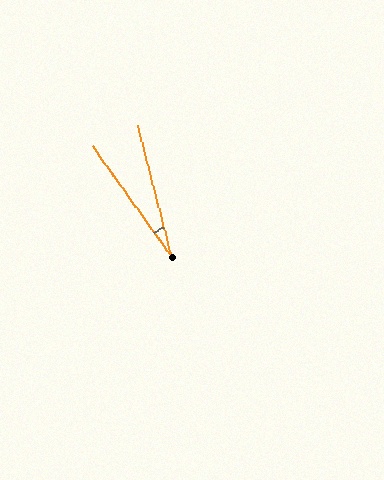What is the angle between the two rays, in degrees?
Approximately 21 degrees.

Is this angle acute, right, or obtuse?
It is acute.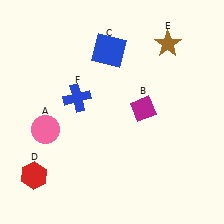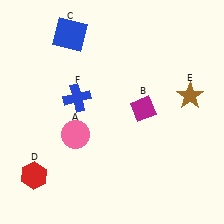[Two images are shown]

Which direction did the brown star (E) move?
The brown star (E) moved down.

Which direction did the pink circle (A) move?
The pink circle (A) moved right.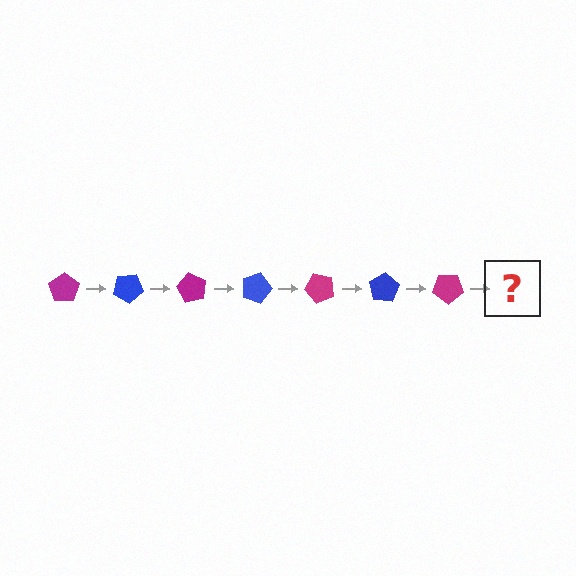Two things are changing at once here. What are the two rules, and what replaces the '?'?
The two rules are that it rotates 30 degrees each step and the color cycles through magenta and blue. The '?' should be a blue pentagon, rotated 210 degrees from the start.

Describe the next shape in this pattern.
It should be a blue pentagon, rotated 210 degrees from the start.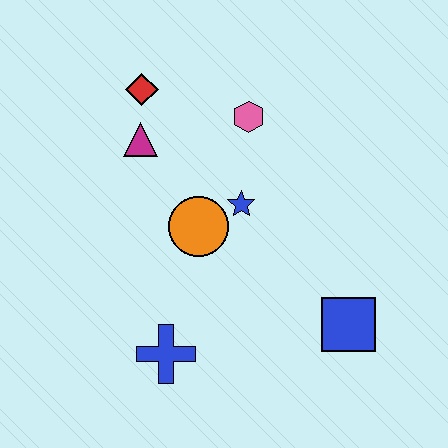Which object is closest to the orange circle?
The blue star is closest to the orange circle.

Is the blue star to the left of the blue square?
Yes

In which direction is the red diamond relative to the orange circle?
The red diamond is above the orange circle.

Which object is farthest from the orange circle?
The blue square is farthest from the orange circle.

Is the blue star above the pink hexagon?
No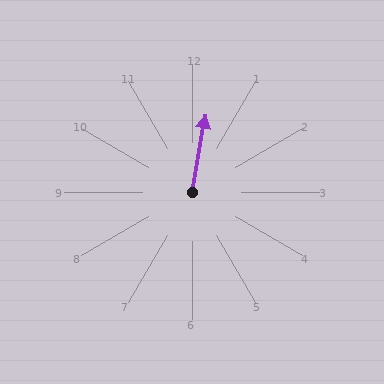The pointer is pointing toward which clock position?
Roughly 12 o'clock.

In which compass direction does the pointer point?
North.